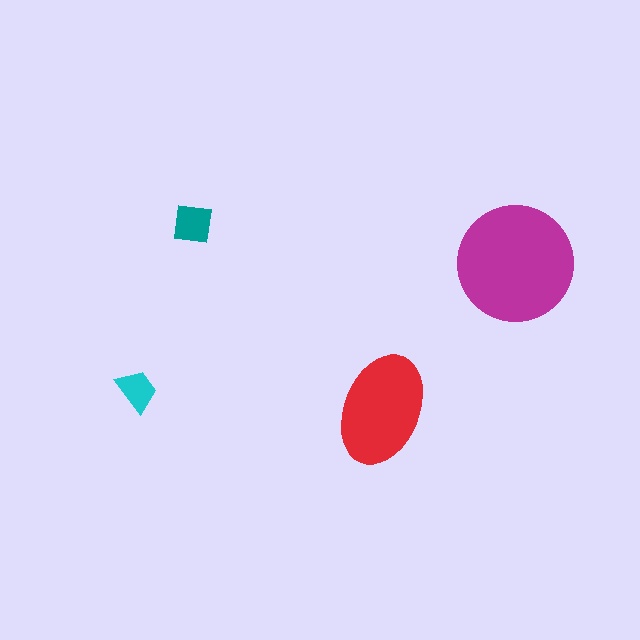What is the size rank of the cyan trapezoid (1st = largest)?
4th.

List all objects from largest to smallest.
The magenta circle, the red ellipse, the teal square, the cyan trapezoid.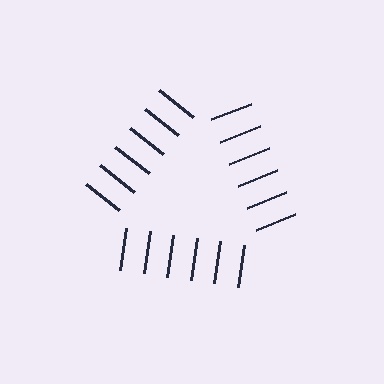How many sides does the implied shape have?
3 sides — the line-ends trace a triangle.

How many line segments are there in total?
18 — 6 along each of the 3 edges.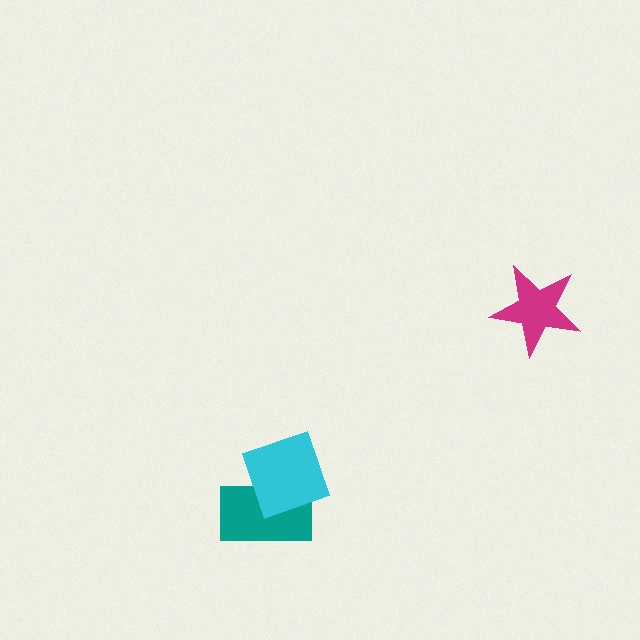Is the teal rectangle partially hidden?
Yes, it is partially covered by another shape.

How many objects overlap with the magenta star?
0 objects overlap with the magenta star.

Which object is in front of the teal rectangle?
The cyan diamond is in front of the teal rectangle.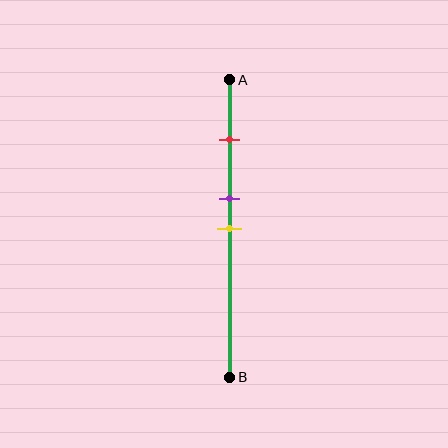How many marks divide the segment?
There are 3 marks dividing the segment.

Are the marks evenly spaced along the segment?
No, the marks are not evenly spaced.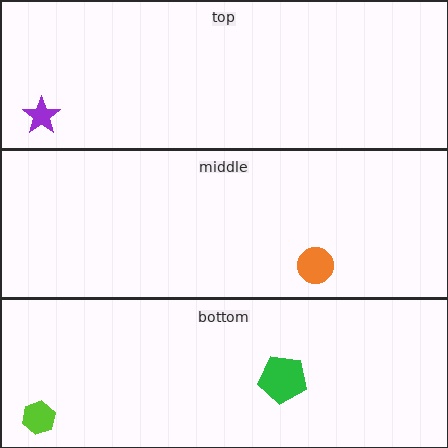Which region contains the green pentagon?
The bottom region.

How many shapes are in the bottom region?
2.